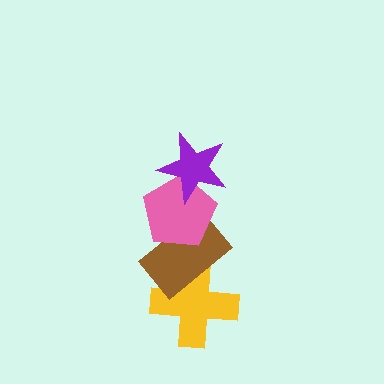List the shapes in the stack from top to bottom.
From top to bottom: the purple star, the pink pentagon, the brown rectangle, the yellow cross.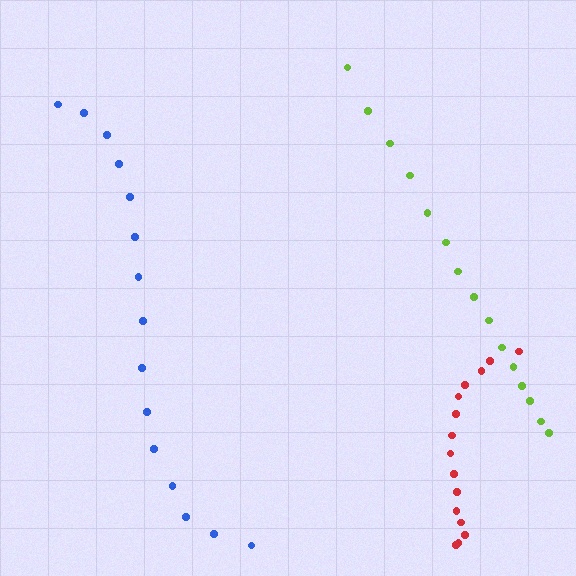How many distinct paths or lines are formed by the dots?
There are 3 distinct paths.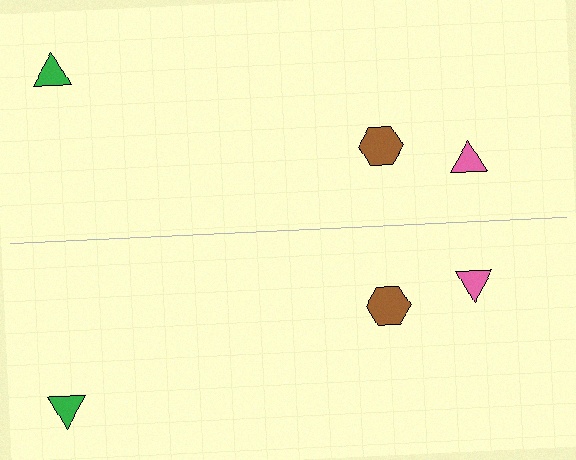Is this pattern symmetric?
Yes, this pattern has bilateral (reflection) symmetry.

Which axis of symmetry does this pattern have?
The pattern has a horizontal axis of symmetry running through the center of the image.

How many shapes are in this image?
There are 6 shapes in this image.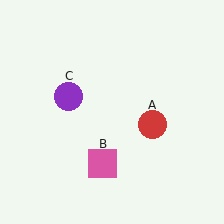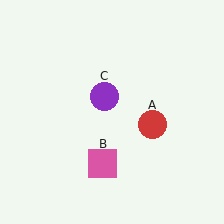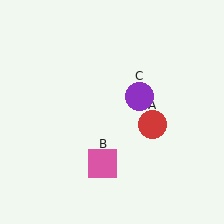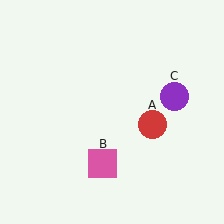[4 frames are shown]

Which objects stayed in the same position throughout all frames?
Red circle (object A) and pink square (object B) remained stationary.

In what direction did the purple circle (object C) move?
The purple circle (object C) moved right.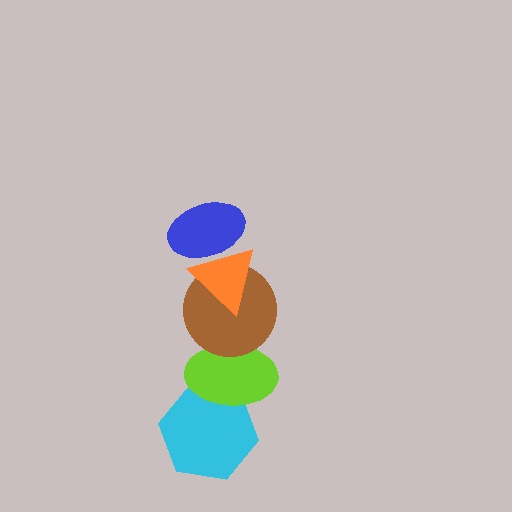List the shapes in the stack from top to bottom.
From top to bottom: the blue ellipse, the orange triangle, the brown circle, the lime ellipse, the cyan hexagon.